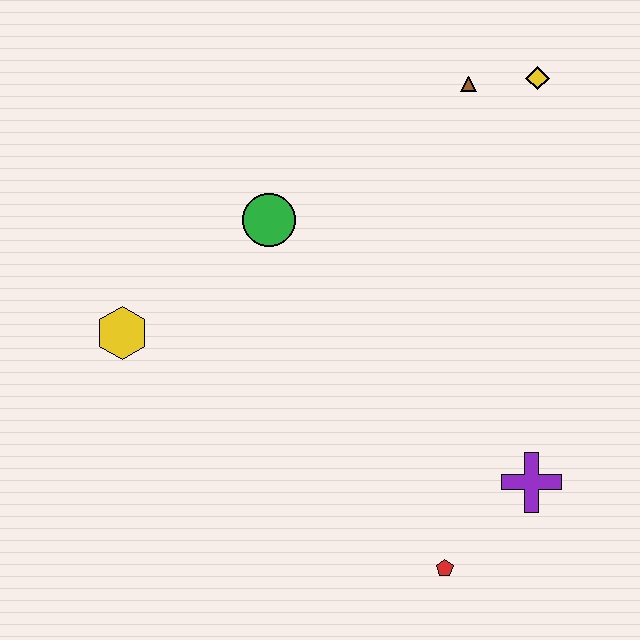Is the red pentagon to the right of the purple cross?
No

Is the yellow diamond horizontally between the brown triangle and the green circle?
No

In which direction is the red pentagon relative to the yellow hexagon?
The red pentagon is to the right of the yellow hexagon.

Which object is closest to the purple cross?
The red pentagon is closest to the purple cross.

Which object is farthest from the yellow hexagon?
The yellow diamond is farthest from the yellow hexagon.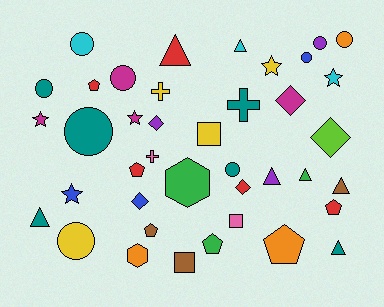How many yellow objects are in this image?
There are 4 yellow objects.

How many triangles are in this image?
There are 7 triangles.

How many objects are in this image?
There are 40 objects.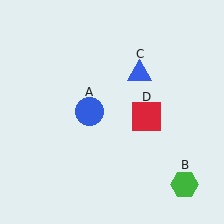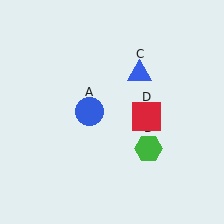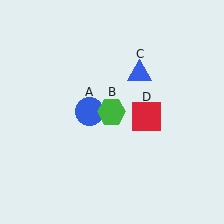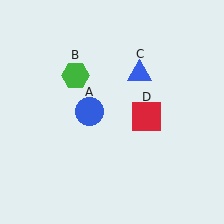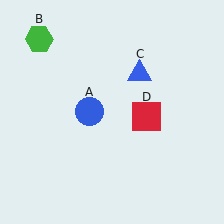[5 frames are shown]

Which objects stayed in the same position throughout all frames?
Blue circle (object A) and blue triangle (object C) and red square (object D) remained stationary.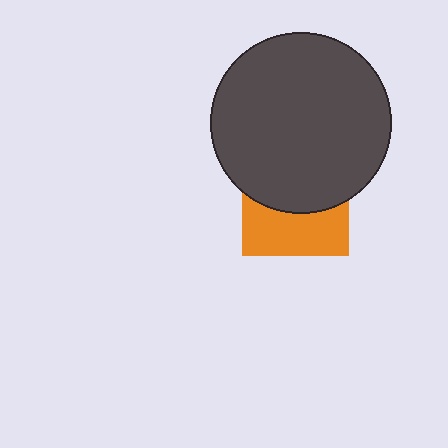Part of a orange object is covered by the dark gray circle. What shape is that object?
It is a square.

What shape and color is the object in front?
The object in front is a dark gray circle.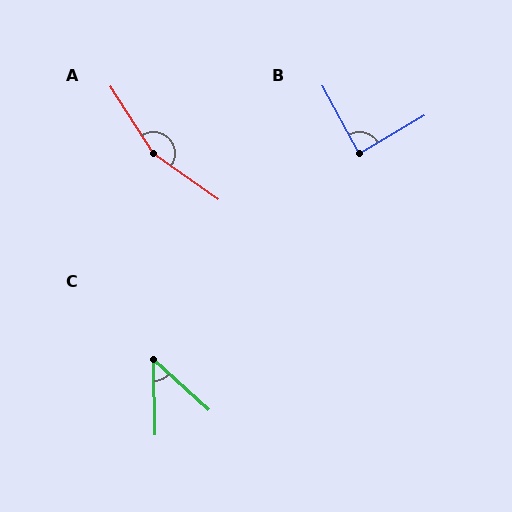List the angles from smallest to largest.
C (46°), B (88°), A (157°).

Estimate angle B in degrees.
Approximately 88 degrees.